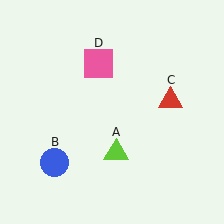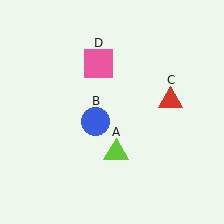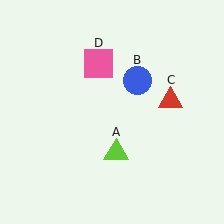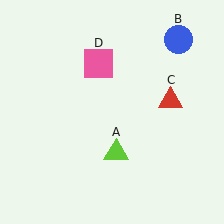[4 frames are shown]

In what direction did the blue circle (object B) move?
The blue circle (object B) moved up and to the right.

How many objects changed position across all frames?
1 object changed position: blue circle (object B).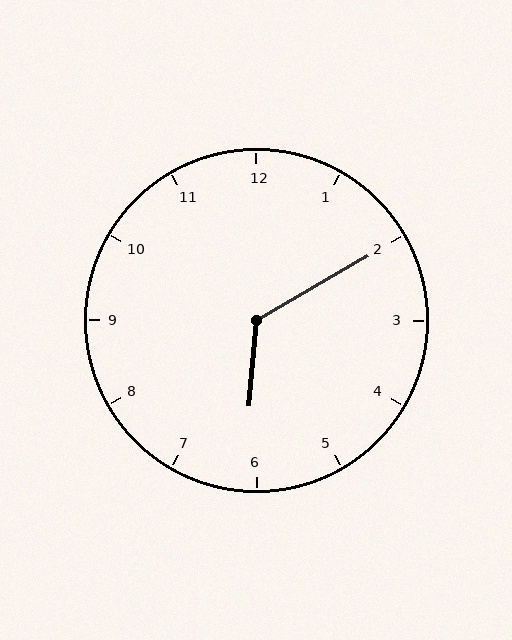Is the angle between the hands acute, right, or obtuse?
It is obtuse.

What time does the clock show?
6:10.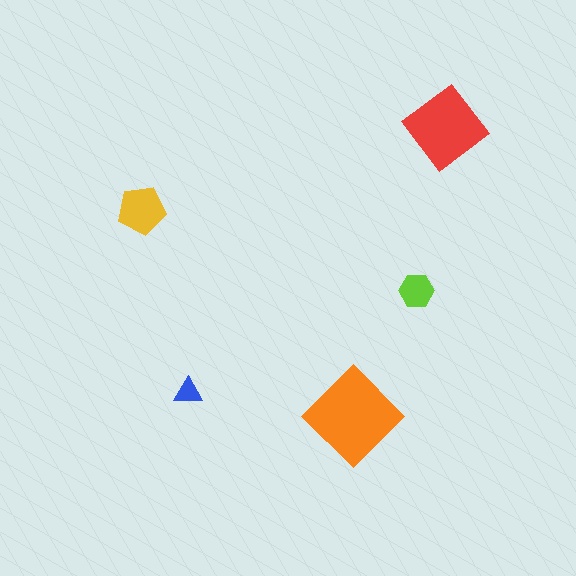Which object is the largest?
The orange diamond.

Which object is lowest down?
The orange diamond is bottommost.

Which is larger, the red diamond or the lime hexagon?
The red diamond.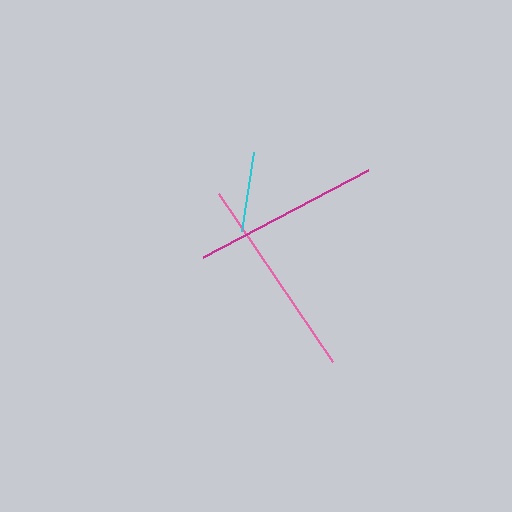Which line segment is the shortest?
The cyan line is the shortest at approximately 80 pixels.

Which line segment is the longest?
The pink line is the longest at approximately 203 pixels.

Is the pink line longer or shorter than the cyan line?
The pink line is longer than the cyan line.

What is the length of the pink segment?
The pink segment is approximately 203 pixels long.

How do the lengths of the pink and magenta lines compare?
The pink and magenta lines are approximately the same length.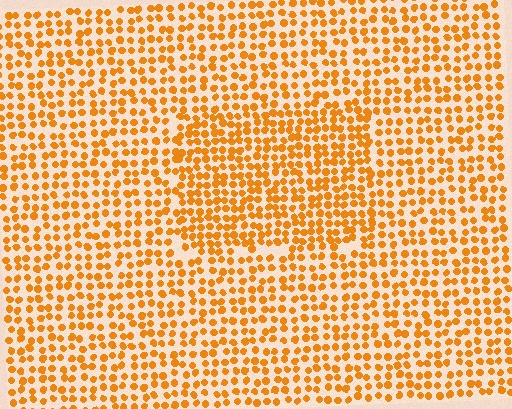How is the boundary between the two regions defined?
The boundary is defined by a change in element density (approximately 1.4x ratio). All elements are the same color, size, and shape.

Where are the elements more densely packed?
The elements are more densely packed inside the rectangle boundary.